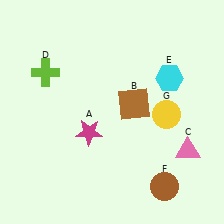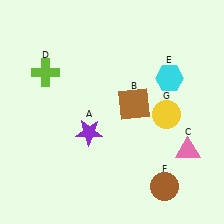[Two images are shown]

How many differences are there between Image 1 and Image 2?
There is 1 difference between the two images.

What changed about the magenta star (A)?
In Image 1, A is magenta. In Image 2, it changed to purple.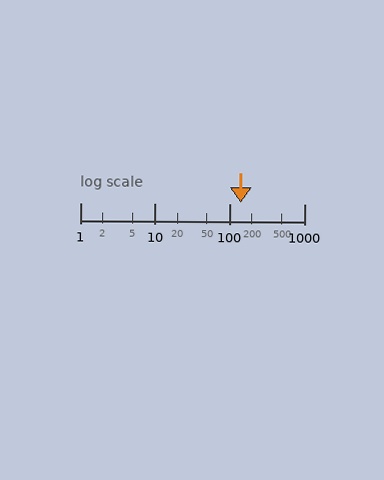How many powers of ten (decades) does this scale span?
The scale spans 3 decades, from 1 to 1000.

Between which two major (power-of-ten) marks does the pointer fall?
The pointer is between 100 and 1000.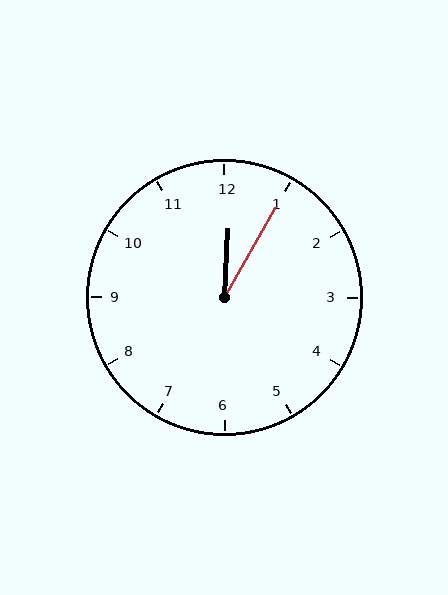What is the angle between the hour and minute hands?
Approximately 28 degrees.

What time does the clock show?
12:05.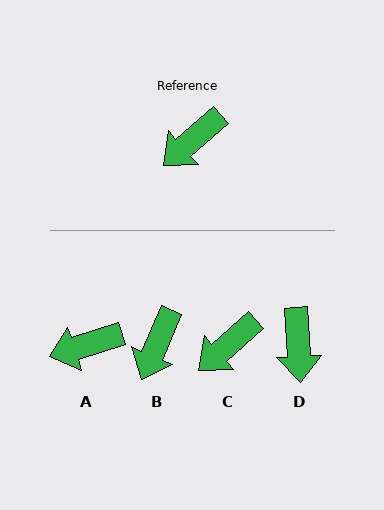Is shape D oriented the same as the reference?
No, it is off by about 53 degrees.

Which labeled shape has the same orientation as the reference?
C.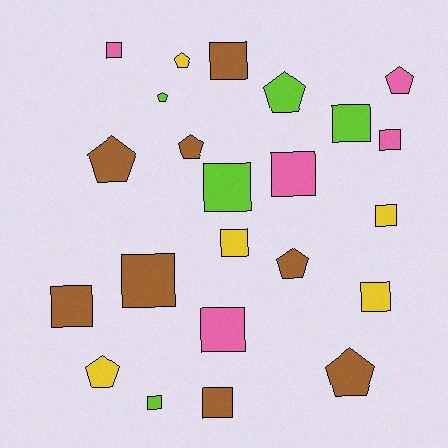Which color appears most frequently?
Brown, with 8 objects.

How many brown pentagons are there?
There are 4 brown pentagons.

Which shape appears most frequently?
Square, with 14 objects.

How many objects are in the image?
There are 23 objects.